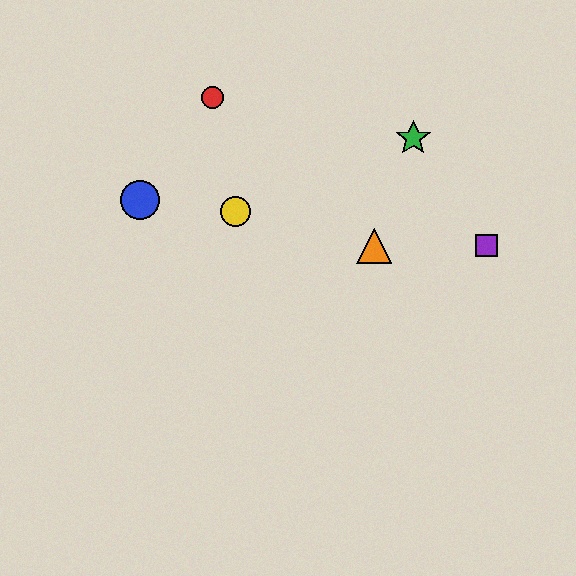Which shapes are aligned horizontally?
The purple square, the orange triangle are aligned horizontally.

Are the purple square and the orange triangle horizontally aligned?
Yes, both are at y≈246.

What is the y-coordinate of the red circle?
The red circle is at y≈97.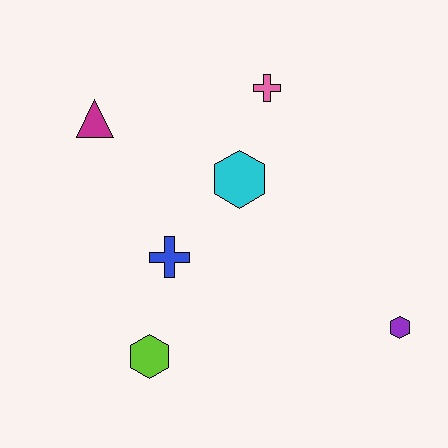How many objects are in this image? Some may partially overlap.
There are 6 objects.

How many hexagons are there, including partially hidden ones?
There are 3 hexagons.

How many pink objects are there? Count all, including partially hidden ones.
There is 1 pink object.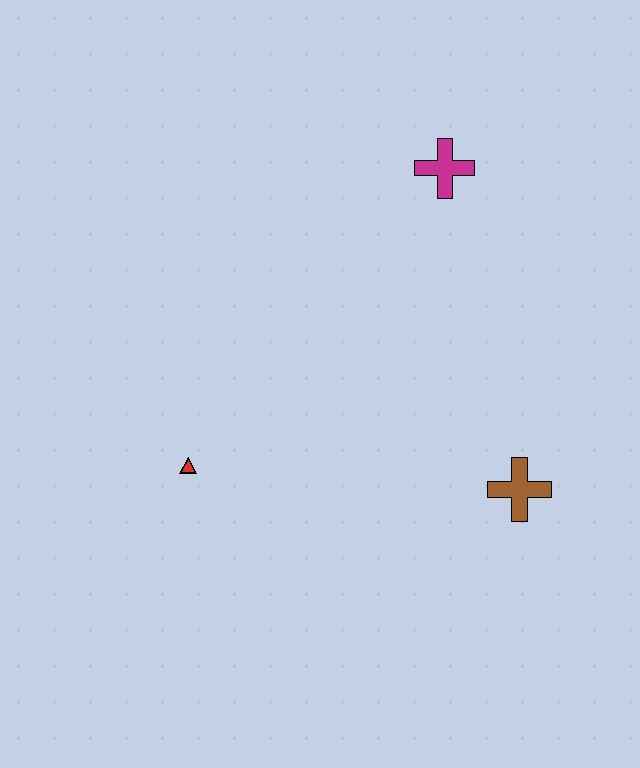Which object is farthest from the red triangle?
The magenta cross is farthest from the red triangle.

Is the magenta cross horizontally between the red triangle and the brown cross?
Yes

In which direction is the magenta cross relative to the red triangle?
The magenta cross is above the red triangle.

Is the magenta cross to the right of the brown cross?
No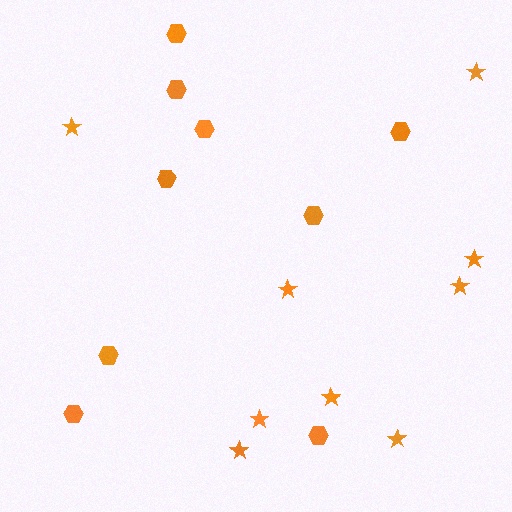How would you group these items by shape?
There are 2 groups: one group of hexagons (9) and one group of stars (9).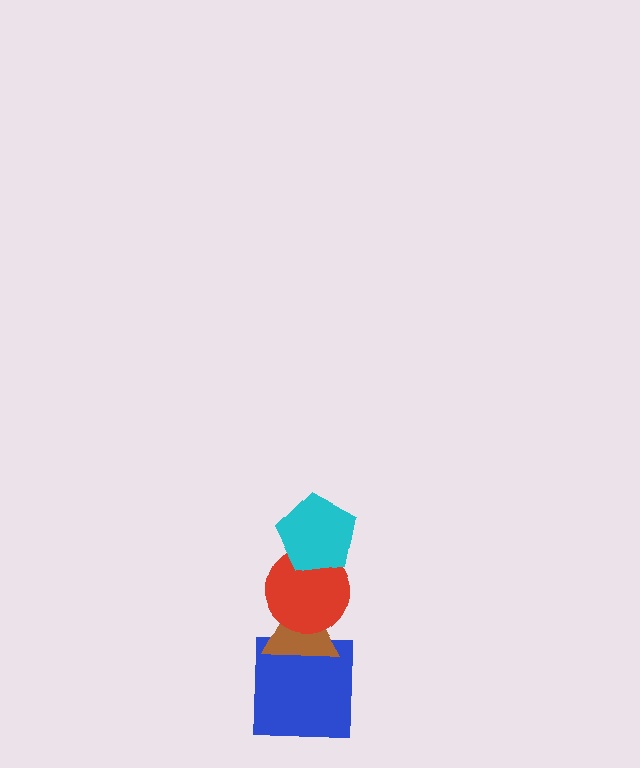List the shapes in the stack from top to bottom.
From top to bottom: the cyan pentagon, the red circle, the brown triangle, the blue square.